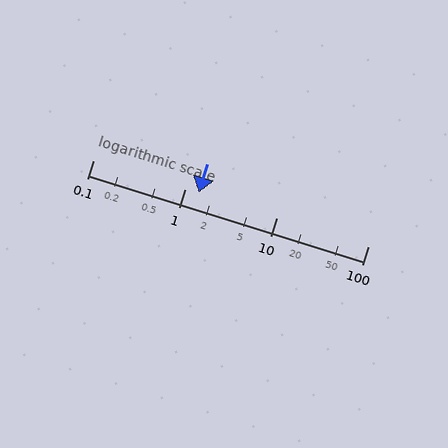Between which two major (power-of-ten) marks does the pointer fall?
The pointer is between 1 and 10.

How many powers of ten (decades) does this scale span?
The scale spans 3 decades, from 0.1 to 100.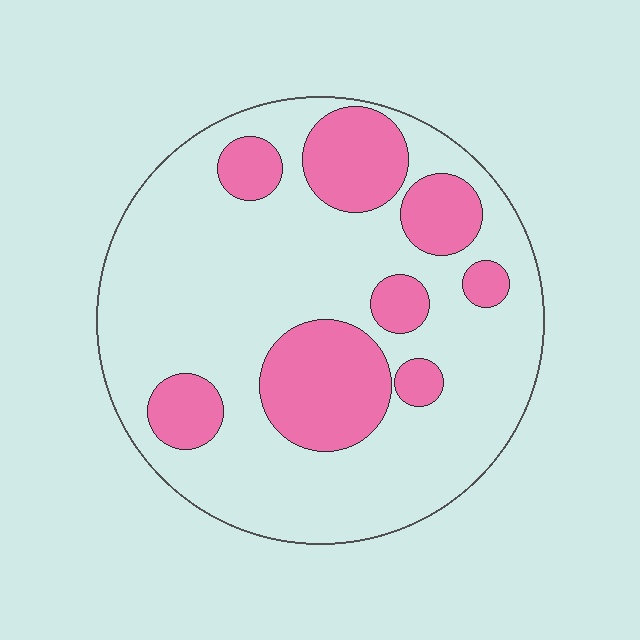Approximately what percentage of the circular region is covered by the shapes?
Approximately 25%.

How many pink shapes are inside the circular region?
8.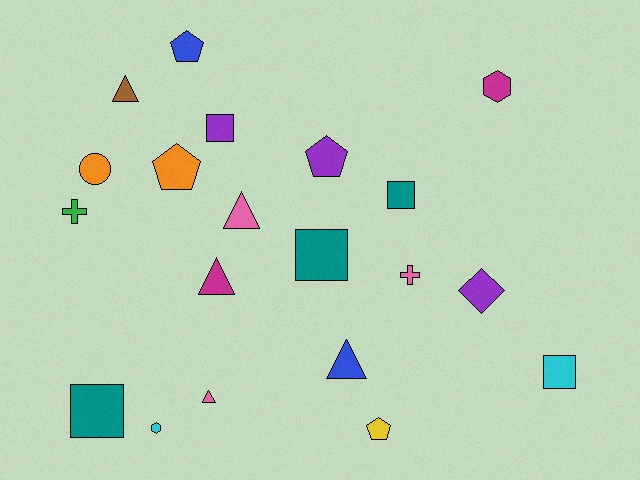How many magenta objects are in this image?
There are 2 magenta objects.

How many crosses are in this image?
There are 2 crosses.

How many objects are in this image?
There are 20 objects.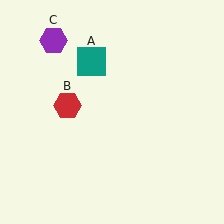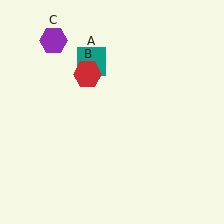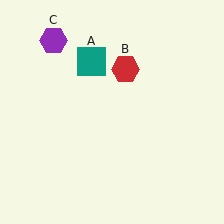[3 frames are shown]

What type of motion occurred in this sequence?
The red hexagon (object B) rotated clockwise around the center of the scene.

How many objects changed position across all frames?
1 object changed position: red hexagon (object B).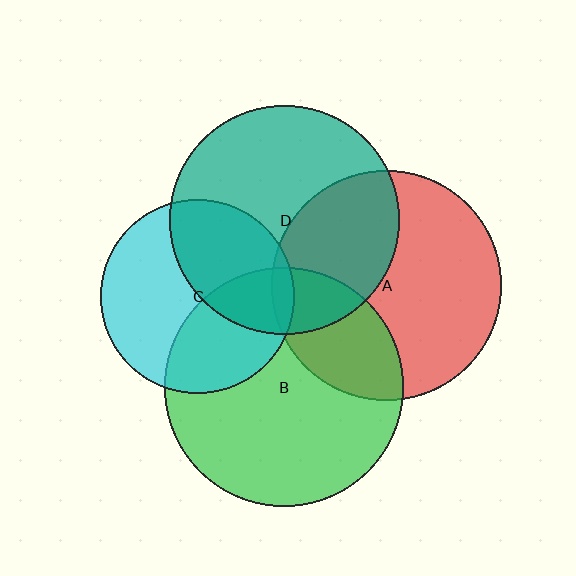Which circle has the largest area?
Circle B (green).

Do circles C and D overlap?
Yes.